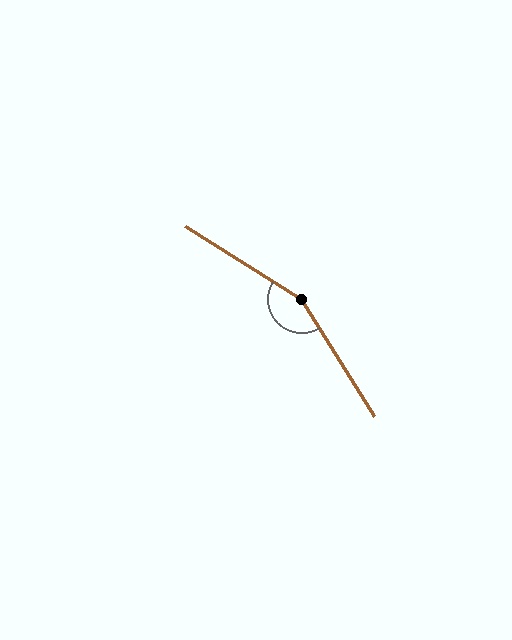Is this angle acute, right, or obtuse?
It is obtuse.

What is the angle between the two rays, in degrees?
Approximately 154 degrees.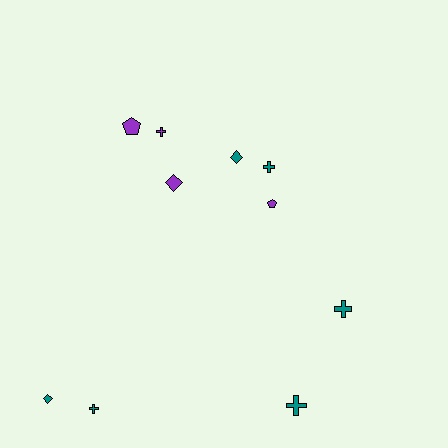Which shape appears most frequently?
Cross, with 5 objects.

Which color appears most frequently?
Teal, with 6 objects.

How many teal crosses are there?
There are 4 teal crosses.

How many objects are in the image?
There are 10 objects.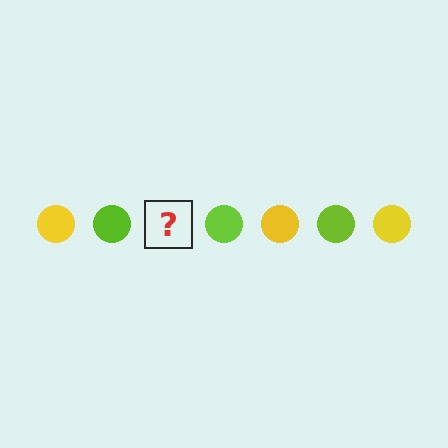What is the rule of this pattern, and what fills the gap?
The rule is that the pattern cycles through yellow, lime circles. The gap should be filled with a yellow circle.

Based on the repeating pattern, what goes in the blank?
The blank should be a yellow circle.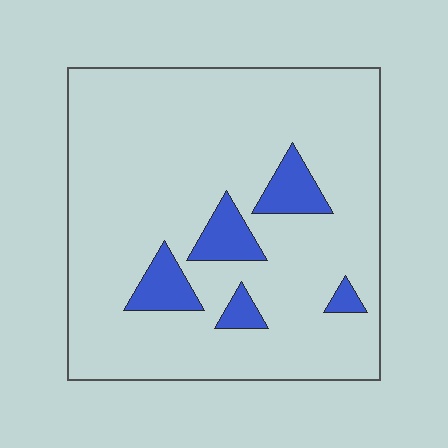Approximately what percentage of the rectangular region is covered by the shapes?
Approximately 10%.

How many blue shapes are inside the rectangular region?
5.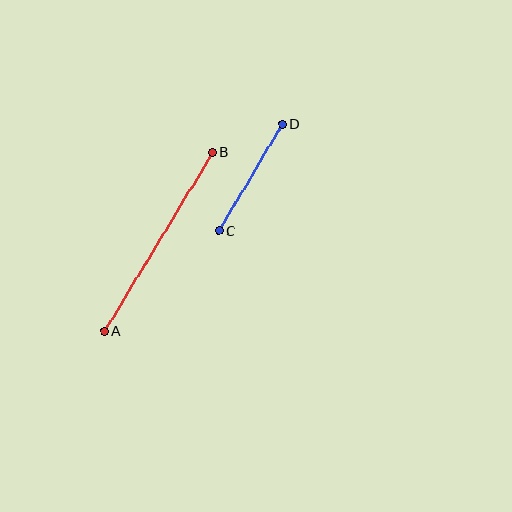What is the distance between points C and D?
The distance is approximately 124 pixels.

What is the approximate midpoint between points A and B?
The midpoint is at approximately (159, 242) pixels.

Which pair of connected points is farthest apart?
Points A and B are farthest apart.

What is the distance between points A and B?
The distance is approximately 209 pixels.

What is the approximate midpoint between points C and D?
The midpoint is at approximately (251, 177) pixels.